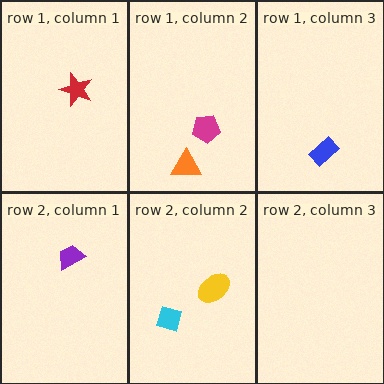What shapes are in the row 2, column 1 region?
The purple trapezoid.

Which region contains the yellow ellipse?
The row 2, column 2 region.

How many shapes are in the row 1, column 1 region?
1.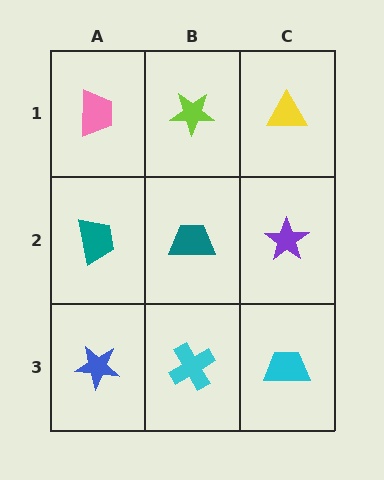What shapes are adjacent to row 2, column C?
A yellow triangle (row 1, column C), a cyan trapezoid (row 3, column C), a teal trapezoid (row 2, column B).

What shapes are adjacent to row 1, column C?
A purple star (row 2, column C), a lime star (row 1, column B).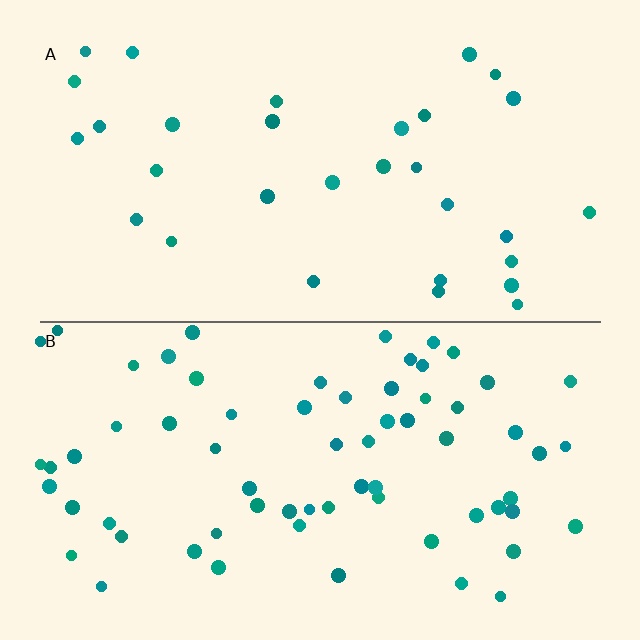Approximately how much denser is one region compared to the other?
Approximately 2.2× — region B over region A.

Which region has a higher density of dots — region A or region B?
B (the bottom).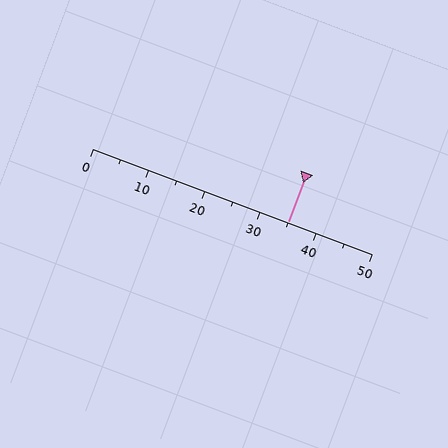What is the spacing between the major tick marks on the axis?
The major ticks are spaced 10 apart.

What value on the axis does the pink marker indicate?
The marker indicates approximately 35.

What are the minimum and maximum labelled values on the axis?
The axis runs from 0 to 50.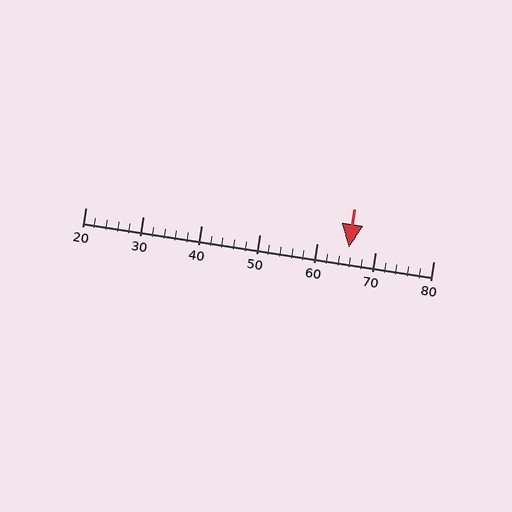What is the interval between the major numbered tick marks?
The major tick marks are spaced 10 units apart.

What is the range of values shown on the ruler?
The ruler shows values from 20 to 80.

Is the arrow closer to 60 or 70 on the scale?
The arrow is closer to 70.